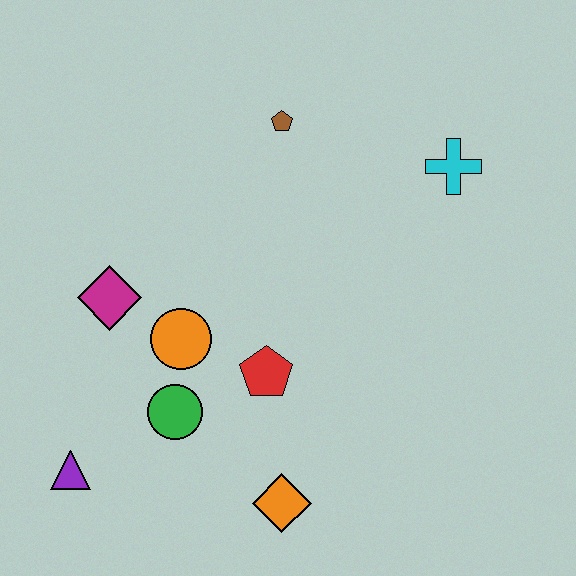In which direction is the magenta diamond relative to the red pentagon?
The magenta diamond is to the left of the red pentagon.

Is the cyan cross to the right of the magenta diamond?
Yes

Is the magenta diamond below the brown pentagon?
Yes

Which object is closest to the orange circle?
The green circle is closest to the orange circle.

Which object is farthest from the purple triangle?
The cyan cross is farthest from the purple triangle.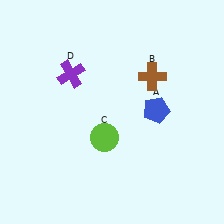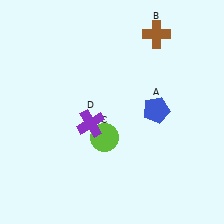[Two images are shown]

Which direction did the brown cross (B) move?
The brown cross (B) moved up.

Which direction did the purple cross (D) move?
The purple cross (D) moved down.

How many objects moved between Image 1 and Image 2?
2 objects moved between the two images.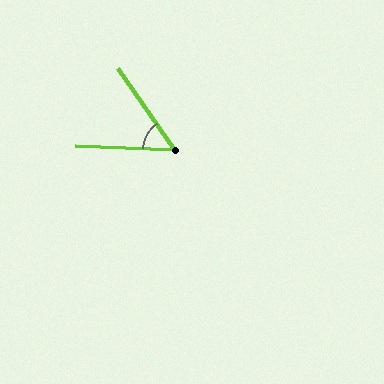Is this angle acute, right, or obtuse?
It is acute.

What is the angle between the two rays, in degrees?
Approximately 53 degrees.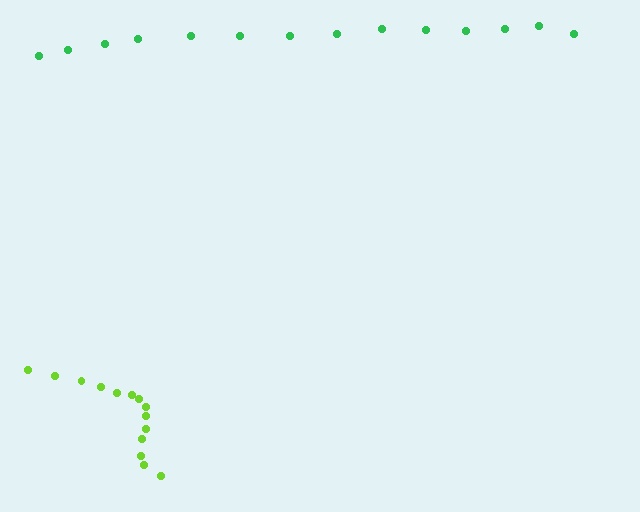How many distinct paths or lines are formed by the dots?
There are 2 distinct paths.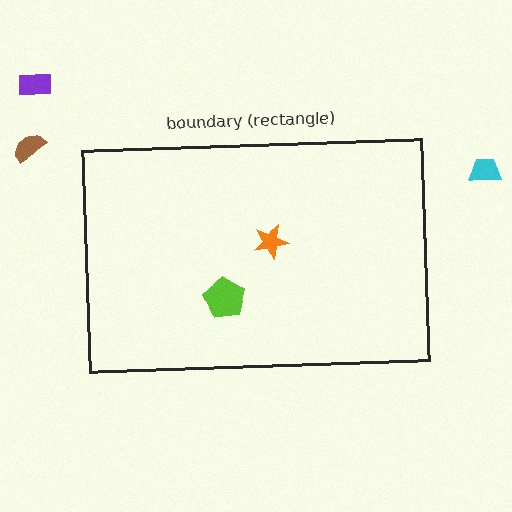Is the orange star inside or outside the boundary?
Inside.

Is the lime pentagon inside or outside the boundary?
Inside.